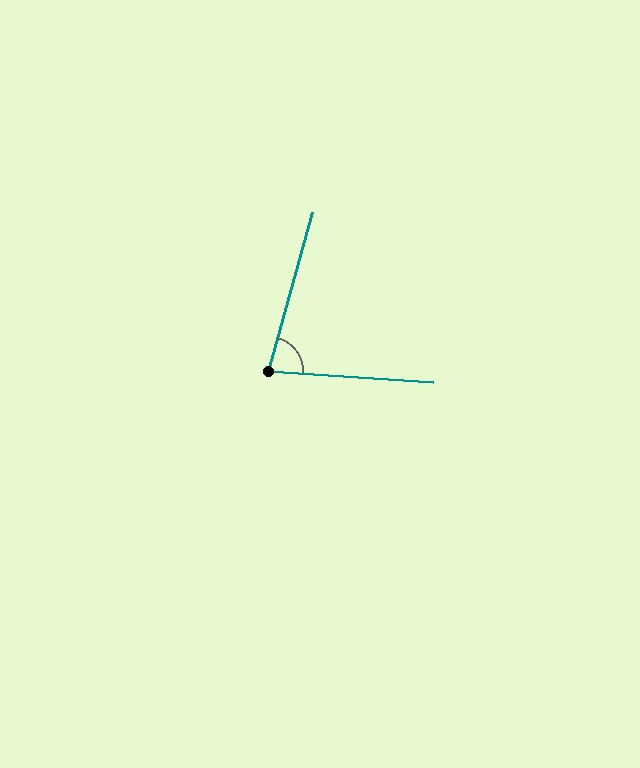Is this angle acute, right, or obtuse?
It is acute.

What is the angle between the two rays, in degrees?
Approximately 79 degrees.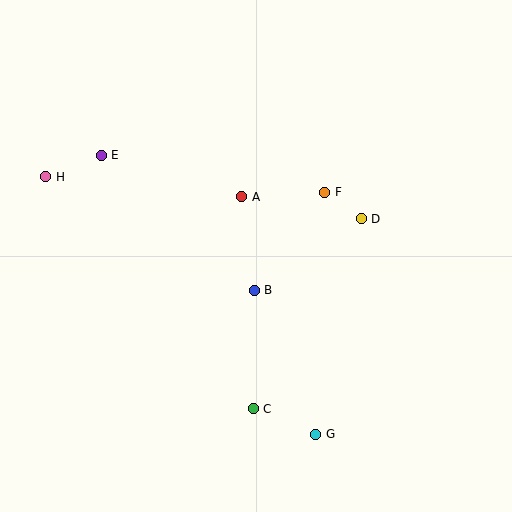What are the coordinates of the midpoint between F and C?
The midpoint between F and C is at (289, 300).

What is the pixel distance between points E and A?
The distance between E and A is 146 pixels.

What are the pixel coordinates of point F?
Point F is at (325, 192).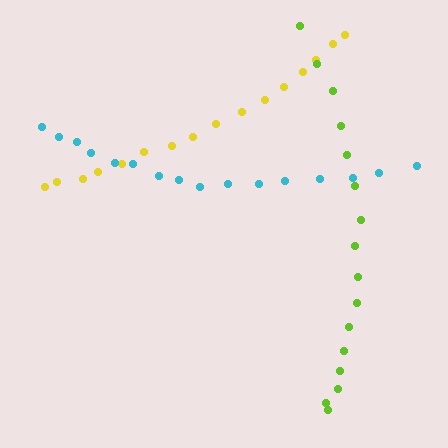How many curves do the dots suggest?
There are 3 distinct paths.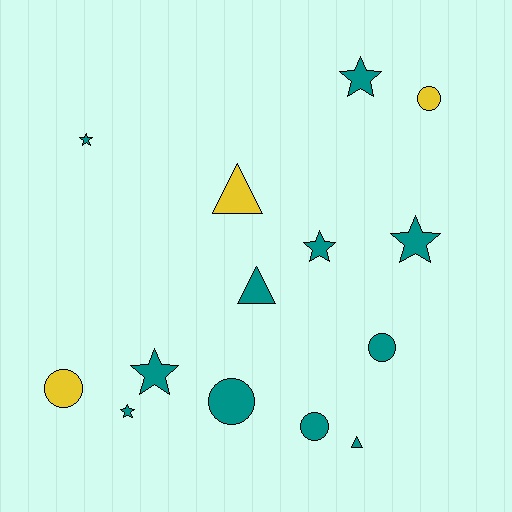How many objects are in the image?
There are 14 objects.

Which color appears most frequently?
Teal, with 11 objects.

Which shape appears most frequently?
Star, with 6 objects.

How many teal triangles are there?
There are 2 teal triangles.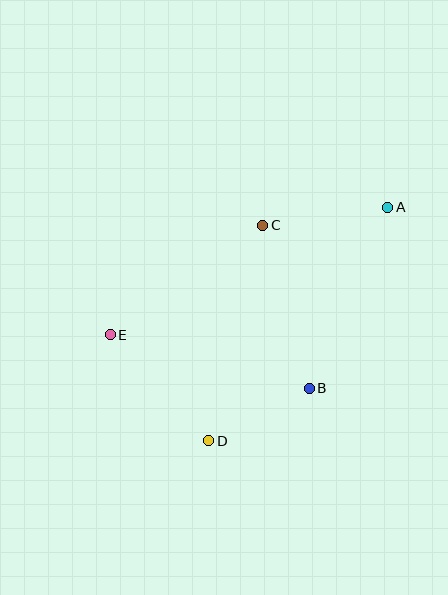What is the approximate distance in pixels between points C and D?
The distance between C and D is approximately 222 pixels.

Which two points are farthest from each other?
Points A and E are farthest from each other.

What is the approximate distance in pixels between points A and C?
The distance between A and C is approximately 126 pixels.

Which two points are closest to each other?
Points B and D are closest to each other.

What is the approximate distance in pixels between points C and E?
The distance between C and E is approximately 188 pixels.